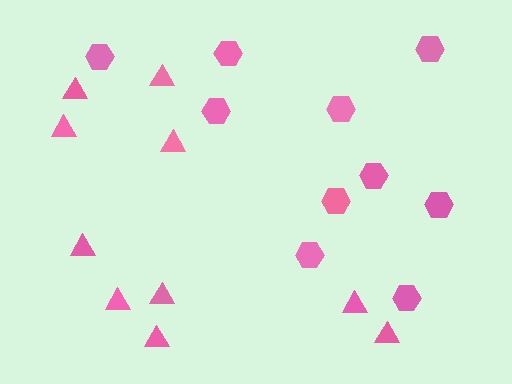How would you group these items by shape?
There are 2 groups: one group of hexagons (10) and one group of triangles (10).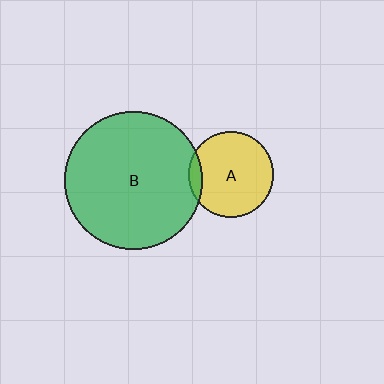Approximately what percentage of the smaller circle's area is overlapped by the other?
Approximately 10%.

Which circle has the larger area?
Circle B (green).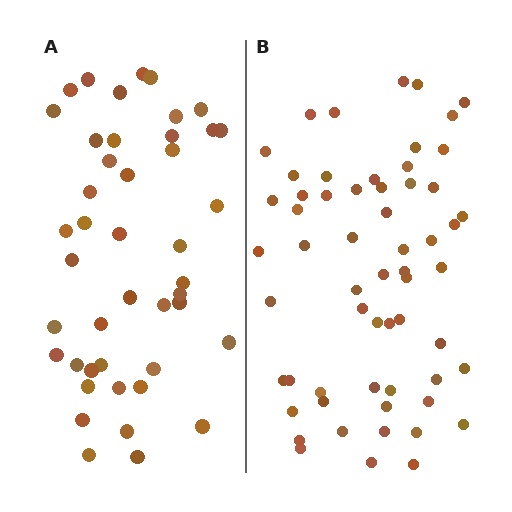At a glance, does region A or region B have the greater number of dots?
Region B (the right region) has more dots.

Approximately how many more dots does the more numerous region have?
Region B has approximately 15 more dots than region A.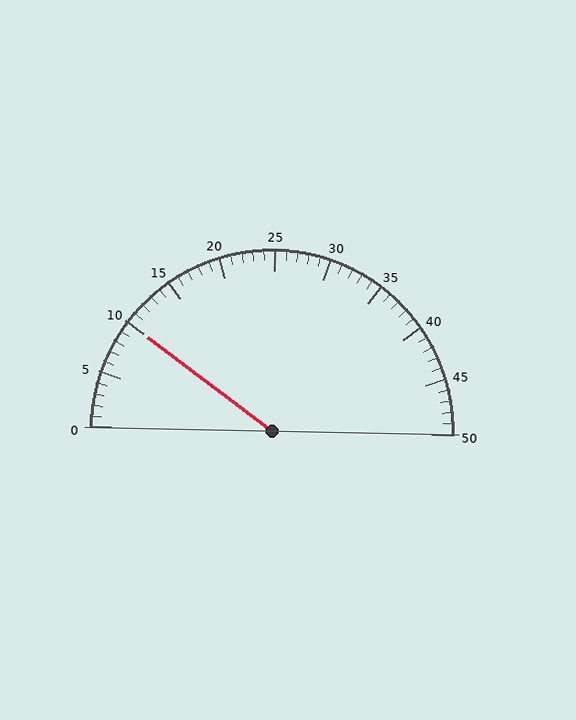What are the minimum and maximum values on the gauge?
The gauge ranges from 0 to 50.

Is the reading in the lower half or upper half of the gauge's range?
The reading is in the lower half of the range (0 to 50).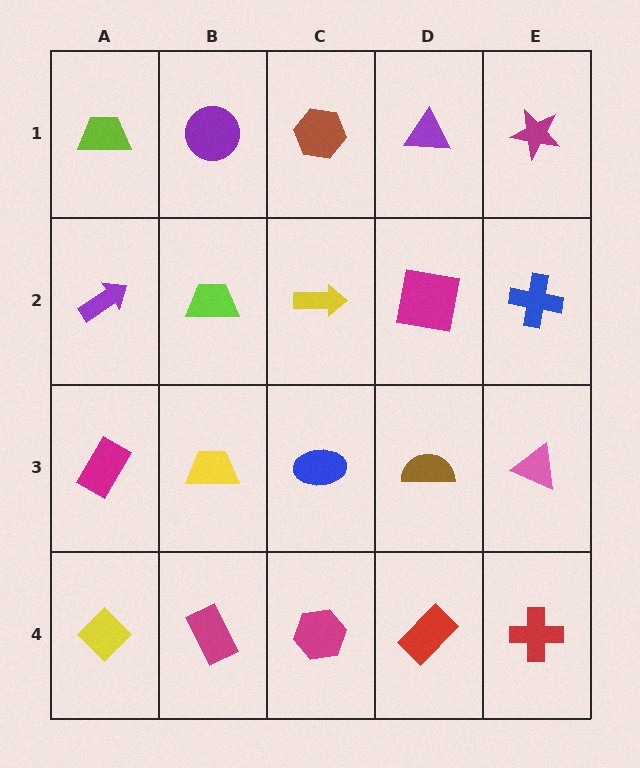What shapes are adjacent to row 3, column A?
A purple arrow (row 2, column A), a yellow diamond (row 4, column A), a yellow trapezoid (row 3, column B).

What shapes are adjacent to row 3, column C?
A yellow arrow (row 2, column C), a magenta hexagon (row 4, column C), a yellow trapezoid (row 3, column B), a brown semicircle (row 3, column D).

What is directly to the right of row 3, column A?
A yellow trapezoid.